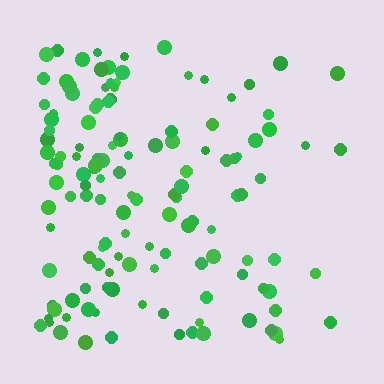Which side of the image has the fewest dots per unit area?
The right.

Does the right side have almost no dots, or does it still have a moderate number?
Still a moderate number, just noticeably fewer than the left.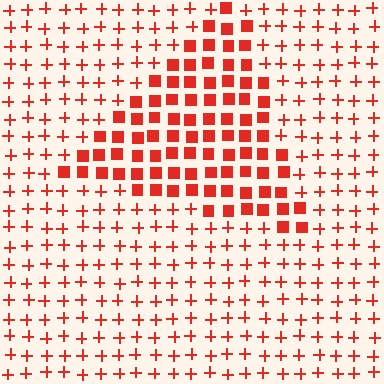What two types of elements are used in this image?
The image uses squares inside the triangle region and plus signs outside it.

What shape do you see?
I see a triangle.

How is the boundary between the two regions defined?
The boundary is defined by a change in element shape: squares inside vs. plus signs outside. All elements share the same color and spacing.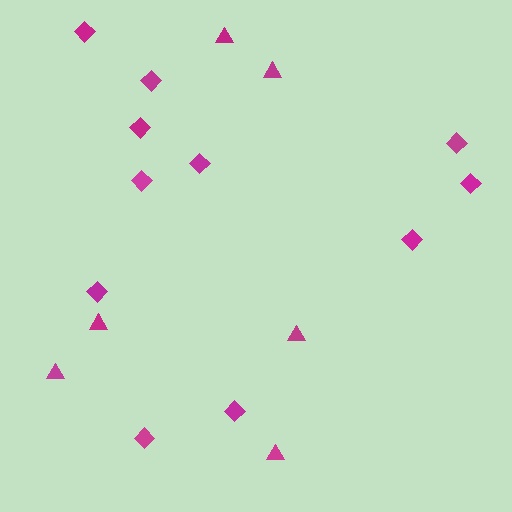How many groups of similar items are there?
There are 2 groups: one group of triangles (6) and one group of diamonds (11).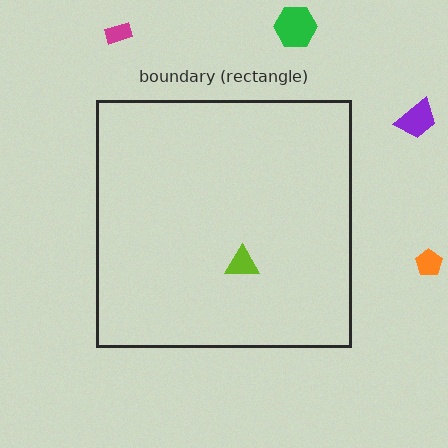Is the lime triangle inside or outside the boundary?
Inside.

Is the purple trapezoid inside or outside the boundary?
Outside.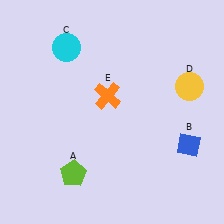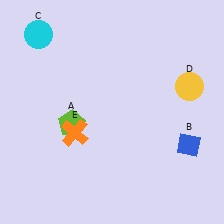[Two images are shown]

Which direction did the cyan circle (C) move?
The cyan circle (C) moved left.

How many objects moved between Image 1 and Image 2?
3 objects moved between the two images.